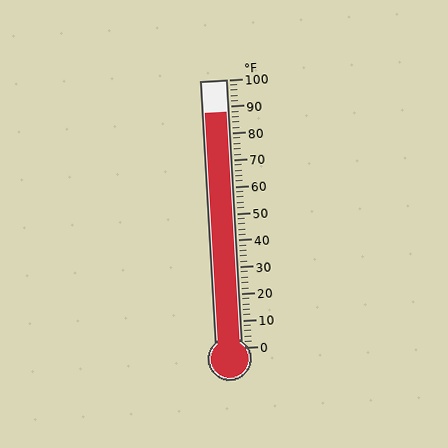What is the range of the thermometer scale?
The thermometer scale ranges from 0°F to 100°F.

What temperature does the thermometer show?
The thermometer shows approximately 88°F.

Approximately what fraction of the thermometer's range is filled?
The thermometer is filled to approximately 90% of its range.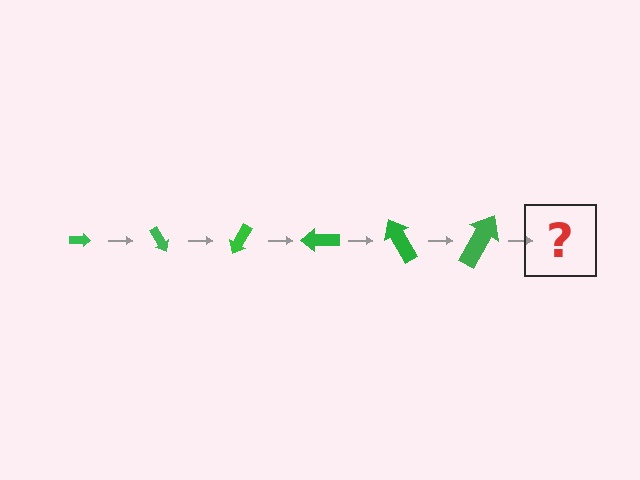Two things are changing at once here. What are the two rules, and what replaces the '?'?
The two rules are that the arrow grows larger each step and it rotates 60 degrees each step. The '?' should be an arrow, larger than the previous one and rotated 360 degrees from the start.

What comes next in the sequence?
The next element should be an arrow, larger than the previous one and rotated 360 degrees from the start.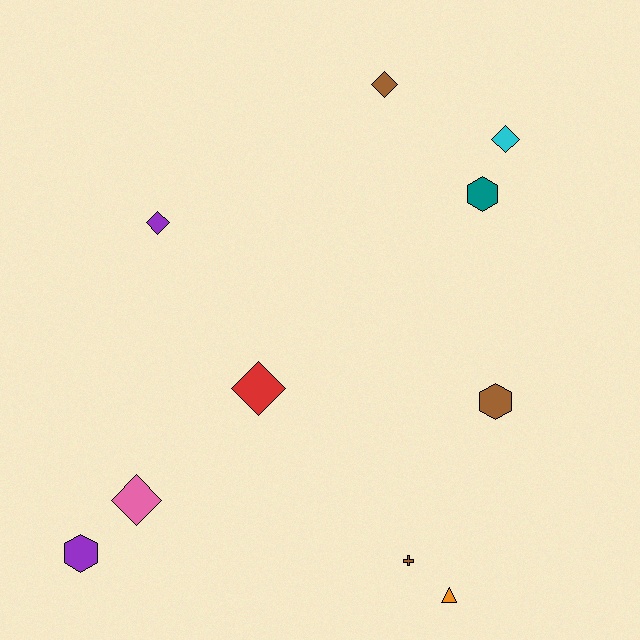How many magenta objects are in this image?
There are no magenta objects.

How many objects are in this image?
There are 10 objects.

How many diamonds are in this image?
There are 5 diamonds.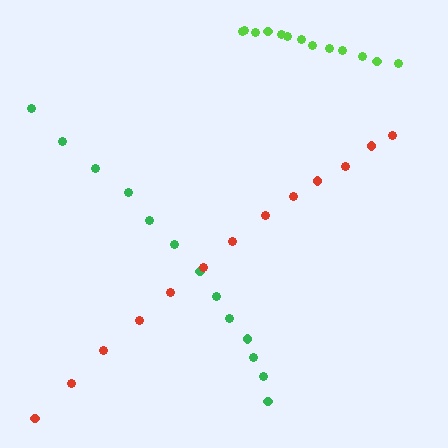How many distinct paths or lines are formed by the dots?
There are 3 distinct paths.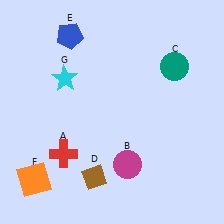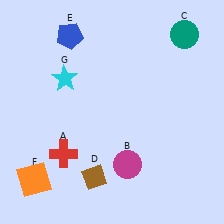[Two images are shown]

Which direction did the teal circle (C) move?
The teal circle (C) moved up.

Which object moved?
The teal circle (C) moved up.